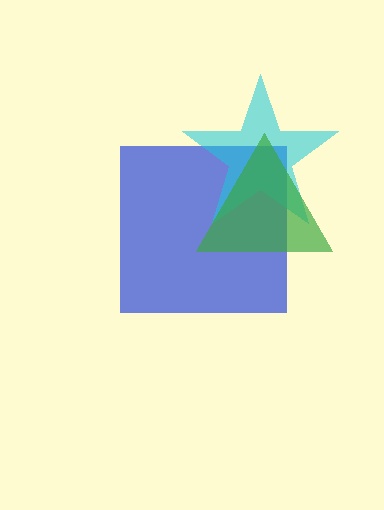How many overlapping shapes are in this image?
There are 3 overlapping shapes in the image.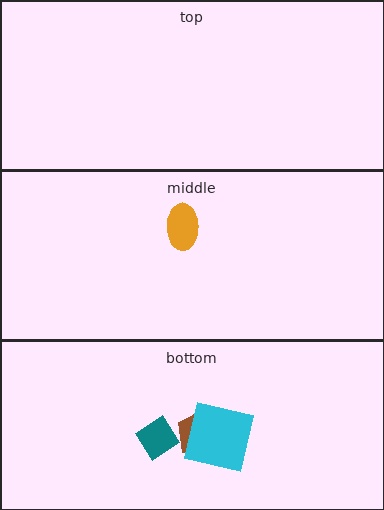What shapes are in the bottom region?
The brown pentagon, the teal diamond, the cyan square.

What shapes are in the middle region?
The orange ellipse.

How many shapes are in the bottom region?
3.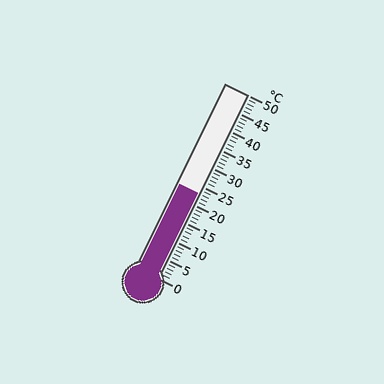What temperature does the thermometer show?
The thermometer shows approximately 23°C.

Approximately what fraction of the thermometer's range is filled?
The thermometer is filled to approximately 45% of its range.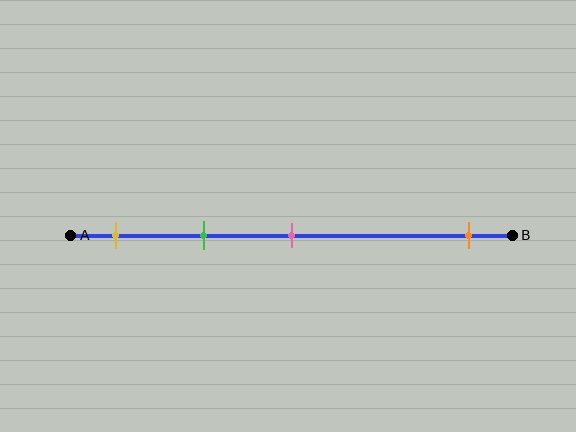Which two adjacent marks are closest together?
The yellow and green marks are the closest adjacent pair.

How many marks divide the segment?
There are 4 marks dividing the segment.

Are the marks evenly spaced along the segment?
No, the marks are not evenly spaced.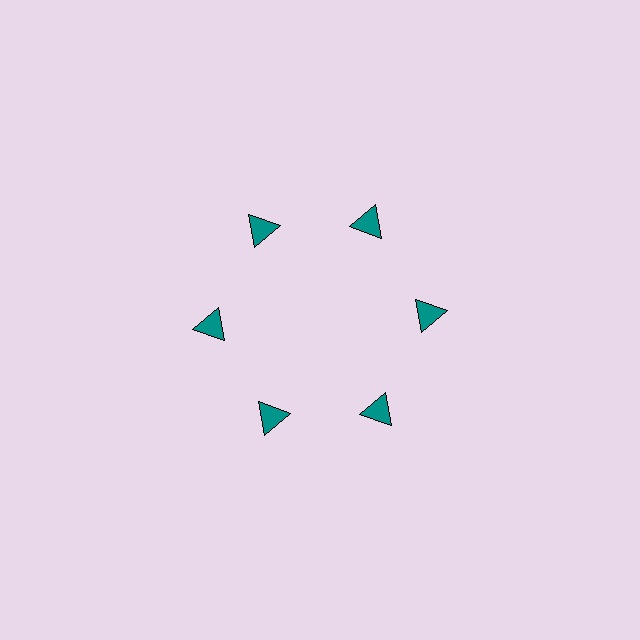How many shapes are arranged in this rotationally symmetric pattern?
There are 6 shapes, arranged in 6 groups of 1.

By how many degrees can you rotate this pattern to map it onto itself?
The pattern maps onto itself every 60 degrees of rotation.